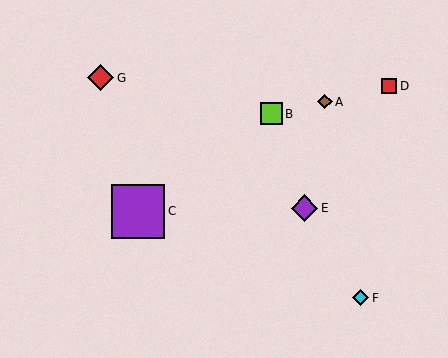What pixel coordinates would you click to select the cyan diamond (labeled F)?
Click at (360, 298) to select the cyan diamond F.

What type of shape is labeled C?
Shape C is a purple square.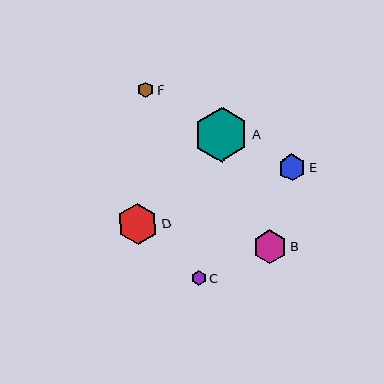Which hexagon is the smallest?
Hexagon C is the smallest with a size of approximately 15 pixels.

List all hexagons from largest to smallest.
From largest to smallest: A, D, B, E, F, C.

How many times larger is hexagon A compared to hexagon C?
Hexagon A is approximately 3.6 times the size of hexagon C.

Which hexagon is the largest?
Hexagon A is the largest with a size of approximately 55 pixels.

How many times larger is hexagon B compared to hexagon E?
Hexagon B is approximately 1.2 times the size of hexagon E.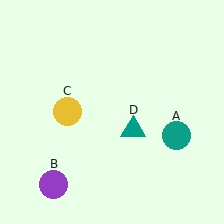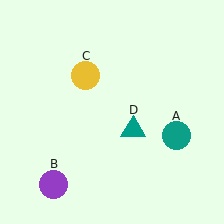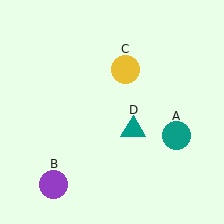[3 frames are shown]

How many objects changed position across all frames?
1 object changed position: yellow circle (object C).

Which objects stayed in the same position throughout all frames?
Teal circle (object A) and purple circle (object B) and teal triangle (object D) remained stationary.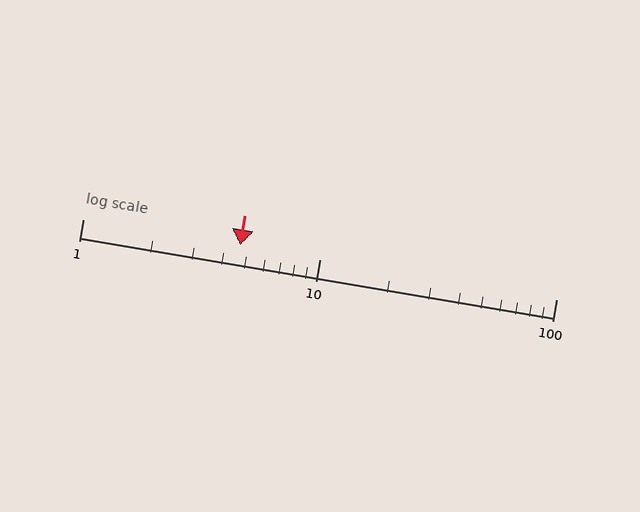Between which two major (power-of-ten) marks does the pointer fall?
The pointer is between 1 and 10.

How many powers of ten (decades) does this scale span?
The scale spans 2 decades, from 1 to 100.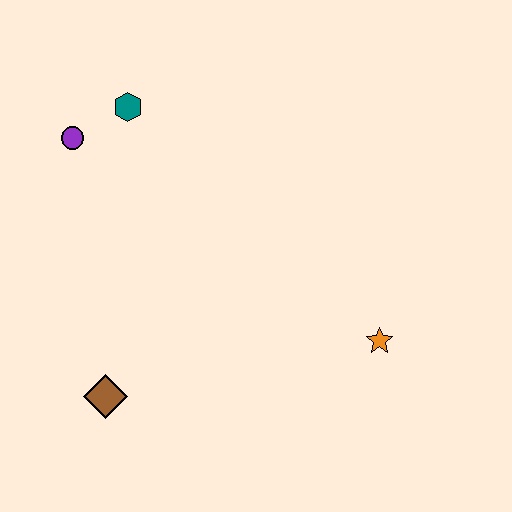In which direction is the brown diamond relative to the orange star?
The brown diamond is to the left of the orange star.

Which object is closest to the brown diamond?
The purple circle is closest to the brown diamond.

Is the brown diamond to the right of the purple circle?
Yes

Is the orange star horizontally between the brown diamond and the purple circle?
No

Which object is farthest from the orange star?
The purple circle is farthest from the orange star.